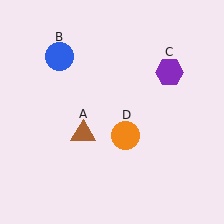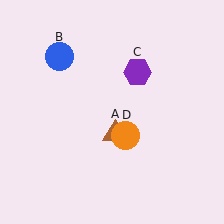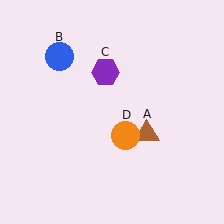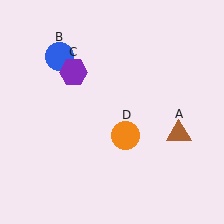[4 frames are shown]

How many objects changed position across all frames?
2 objects changed position: brown triangle (object A), purple hexagon (object C).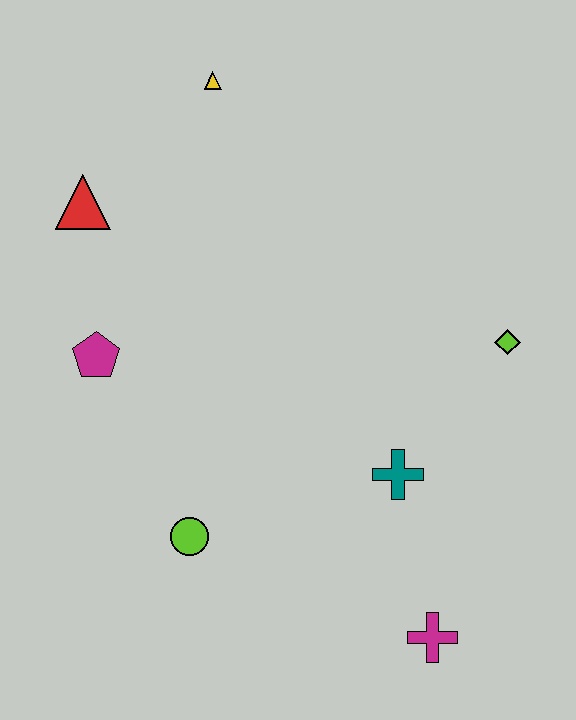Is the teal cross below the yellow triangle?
Yes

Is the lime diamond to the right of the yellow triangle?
Yes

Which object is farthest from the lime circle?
The yellow triangle is farthest from the lime circle.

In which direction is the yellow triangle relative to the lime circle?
The yellow triangle is above the lime circle.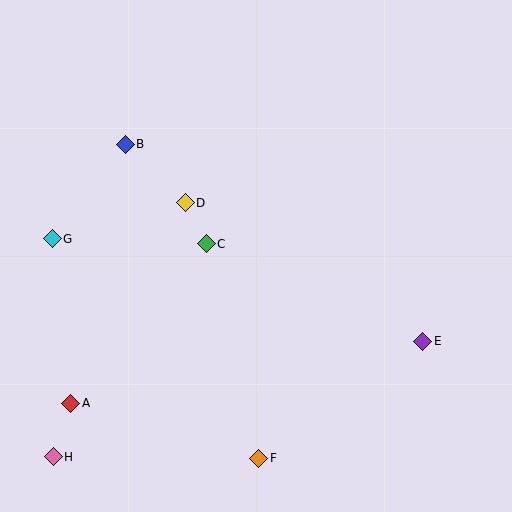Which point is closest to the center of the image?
Point C at (206, 244) is closest to the center.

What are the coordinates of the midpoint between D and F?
The midpoint between D and F is at (222, 330).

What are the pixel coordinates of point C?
Point C is at (206, 244).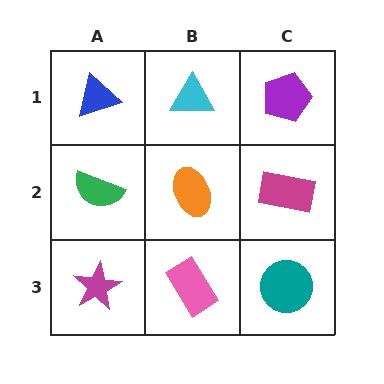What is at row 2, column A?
A green semicircle.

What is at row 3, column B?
A pink rectangle.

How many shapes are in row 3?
3 shapes.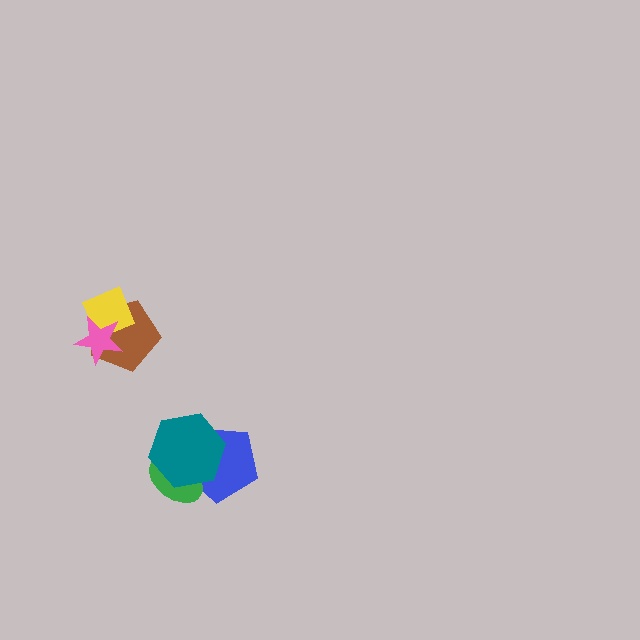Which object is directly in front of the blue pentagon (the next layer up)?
The green ellipse is directly in front of the blue pentagon.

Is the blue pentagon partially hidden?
Yes, it is partially covered by another shape.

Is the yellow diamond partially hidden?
Yes, it is partially covered by another shape.